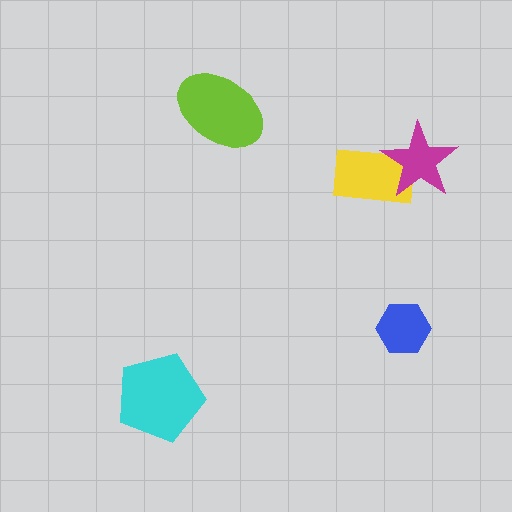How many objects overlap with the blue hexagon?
0 objects overlap with the blue hexagon.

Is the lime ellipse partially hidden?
No, no other shape covers it.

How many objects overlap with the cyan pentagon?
0 objects overlap with the cyan pentagon.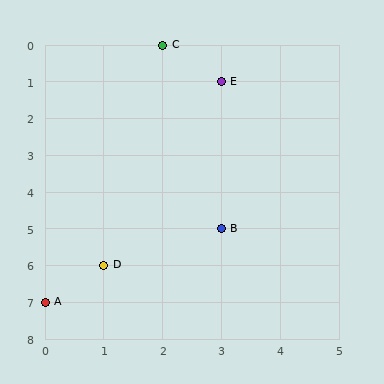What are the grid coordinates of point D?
Point D is at grid coordinates (1, 6).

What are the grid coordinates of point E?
Point E is at grid coordinates (3, 1).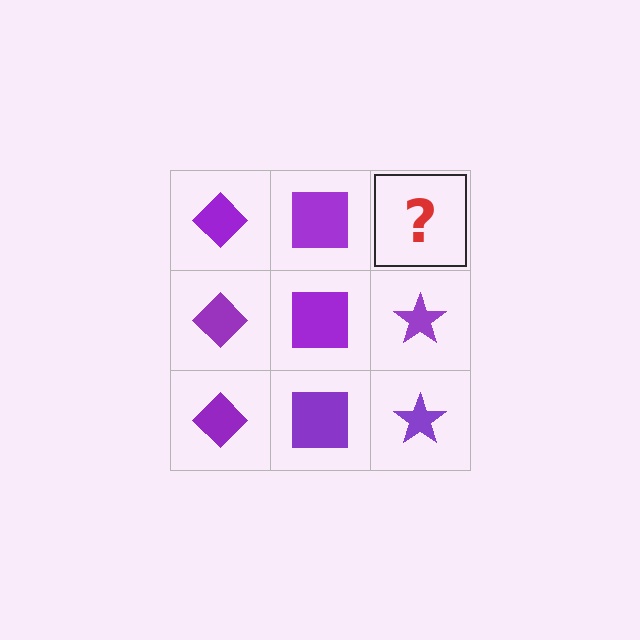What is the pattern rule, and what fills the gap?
The rule is that each column has a consistent shape. The gap should be filled with a purple star.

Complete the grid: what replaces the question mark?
The question mark should be replaced with a purple star.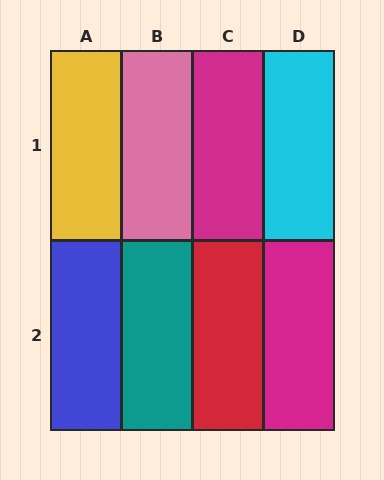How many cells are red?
1 cell is red.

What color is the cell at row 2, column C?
Red.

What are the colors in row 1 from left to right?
Yellow, pink, magenta, cyan.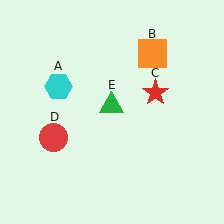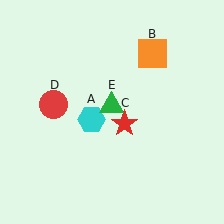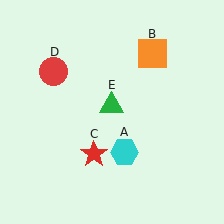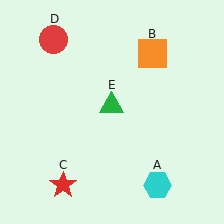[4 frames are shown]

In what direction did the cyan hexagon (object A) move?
The cyan hexagon (object A) moved down and to the right.